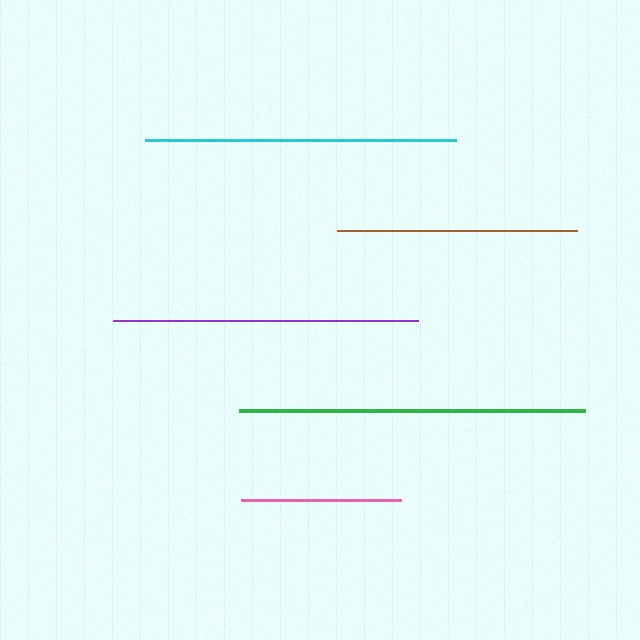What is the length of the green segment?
The green segment is approximately 346 pixels long.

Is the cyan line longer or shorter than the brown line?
The cyan line is longer than the brown line.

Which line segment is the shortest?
The pink line is the shortest at approximately 160 pixels.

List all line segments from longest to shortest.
From longest to shortest: green, cyan, purple, brown, pink.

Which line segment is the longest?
The green line is the longest at approximately 346 pixels.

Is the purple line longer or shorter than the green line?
The green line is longer than the purple line.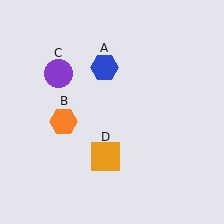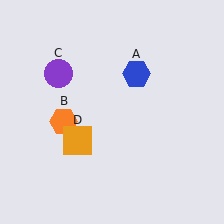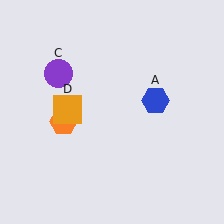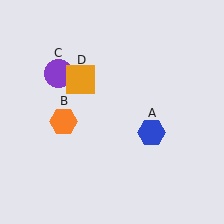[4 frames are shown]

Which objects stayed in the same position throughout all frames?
Orange hexagon (object B) and purple circle (object C) remained stationary.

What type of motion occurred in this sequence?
The blue hexagon (object A), orange square (object D) rotated clockwise around the center of the scene.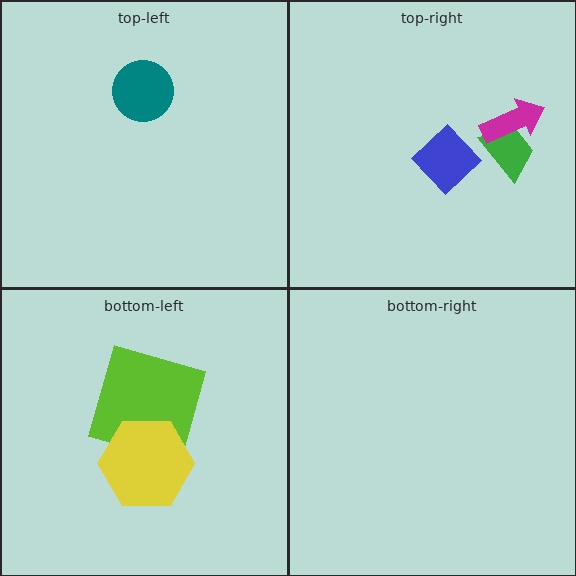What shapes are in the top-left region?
The teal circle.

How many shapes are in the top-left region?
1.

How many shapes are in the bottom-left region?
2.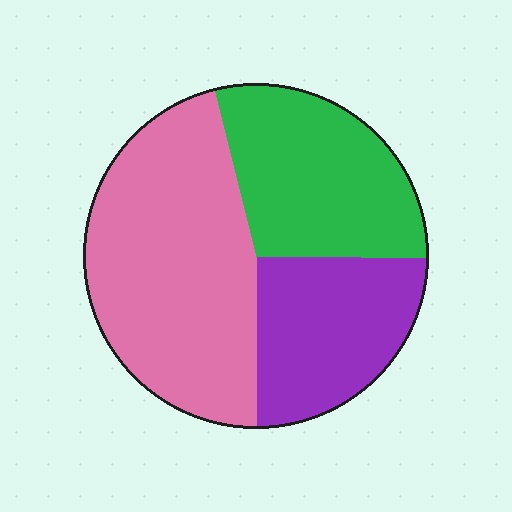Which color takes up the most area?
Pink, at roughly 45%.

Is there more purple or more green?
Green.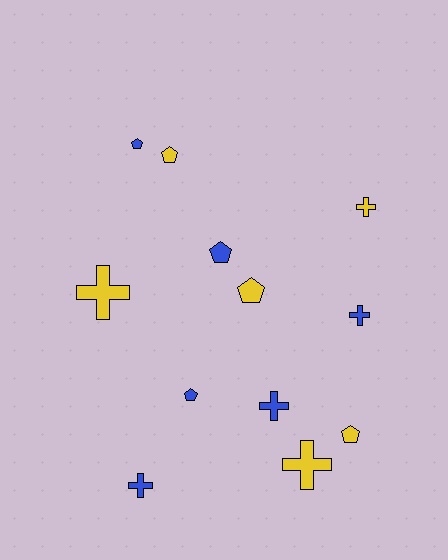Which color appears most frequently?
Blue, with 6 objects.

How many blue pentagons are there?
There are 3 blue pentagons.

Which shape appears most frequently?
Pentagon, with 6 objects.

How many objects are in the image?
There are 12 objects.